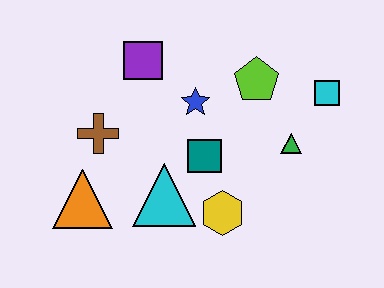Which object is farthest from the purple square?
The cyan square is farthest from the purple square.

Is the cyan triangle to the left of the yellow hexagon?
Yes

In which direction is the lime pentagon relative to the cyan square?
The lime pentagon is to the left of the cyan square.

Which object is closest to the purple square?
The blue star is closest to the purple square.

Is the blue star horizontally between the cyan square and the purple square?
Yes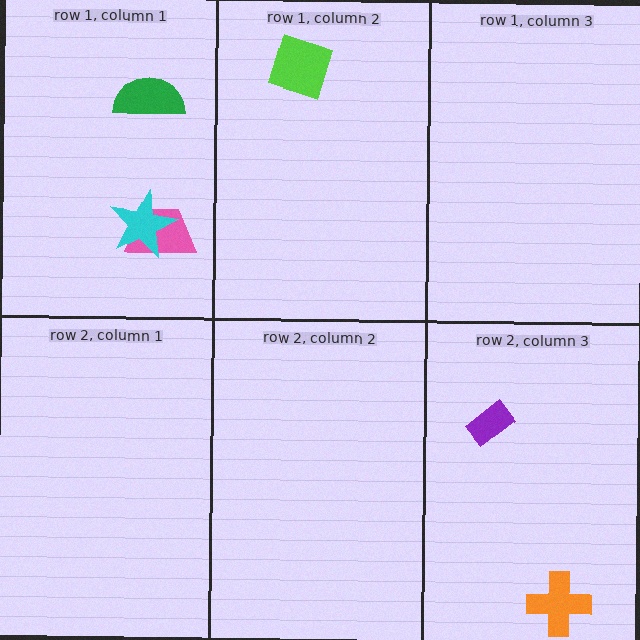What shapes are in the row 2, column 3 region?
The purple rectangle, the orange cross.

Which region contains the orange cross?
The row 2, column 3 region.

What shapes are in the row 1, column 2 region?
The lime diamond.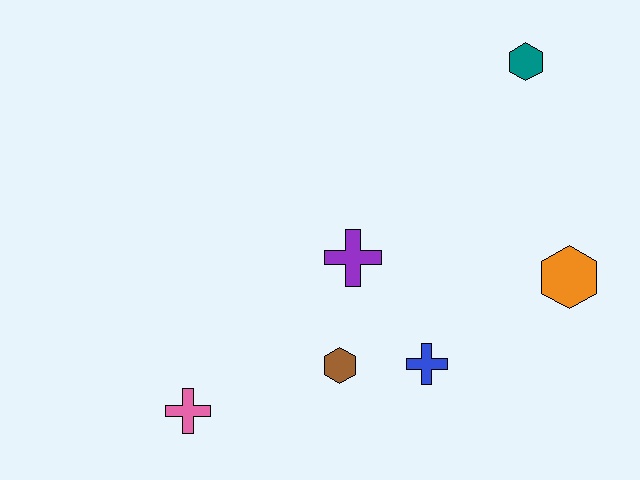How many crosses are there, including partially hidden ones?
There are 3 crosses.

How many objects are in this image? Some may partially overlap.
There are 6 objects.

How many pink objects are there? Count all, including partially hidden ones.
There is 1 pink object.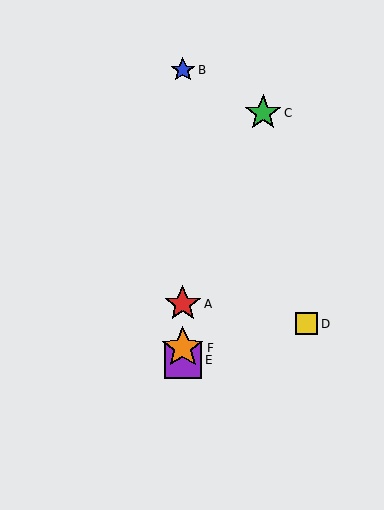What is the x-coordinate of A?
Object A is at x≈183.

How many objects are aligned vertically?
4 objects (A, B, E, F) are aligned vertically.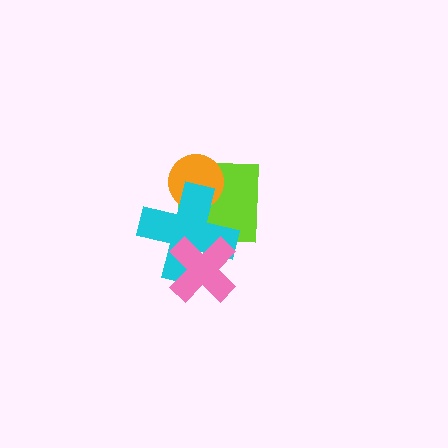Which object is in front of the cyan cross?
The pink cross is in front of the cyan cross.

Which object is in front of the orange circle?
The cyan cross is in front of the orange circle.